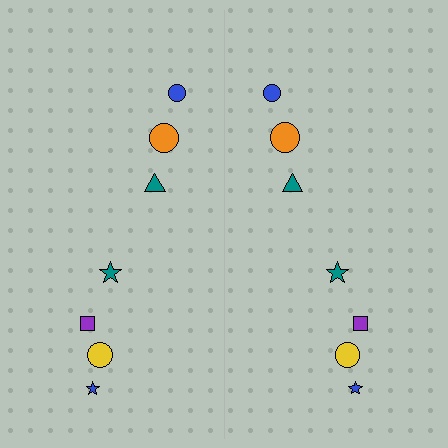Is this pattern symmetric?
Yes, this pattern has bilateral (reflection) symmetry.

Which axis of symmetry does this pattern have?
The pattern has a vertical axis of symmetry running through the center of the image.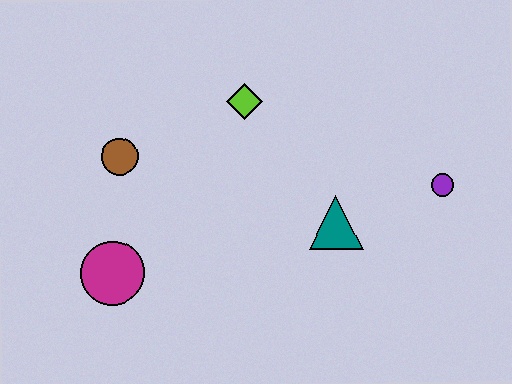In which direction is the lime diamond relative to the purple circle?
The lime diamond is to the left of the purple circle.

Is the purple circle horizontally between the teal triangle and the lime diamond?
No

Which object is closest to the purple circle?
The teal triangle is closest to the purple circle.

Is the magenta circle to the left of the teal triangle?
Yes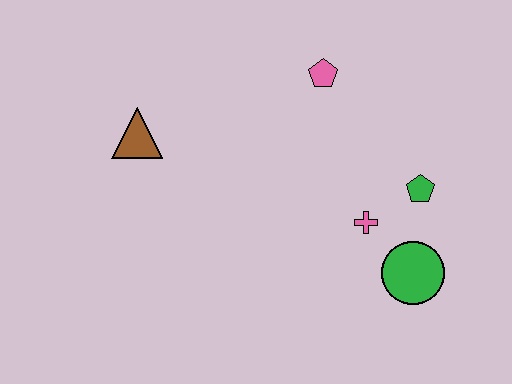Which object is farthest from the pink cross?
The brown triangle is farthest from the pink cross.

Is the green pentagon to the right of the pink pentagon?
Yes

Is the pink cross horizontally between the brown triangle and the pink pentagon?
No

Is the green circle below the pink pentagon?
Yes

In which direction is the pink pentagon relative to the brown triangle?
The pink pentagon is to the right of the brown triangle.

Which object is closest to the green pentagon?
The pink cross is closest to the green pentagon.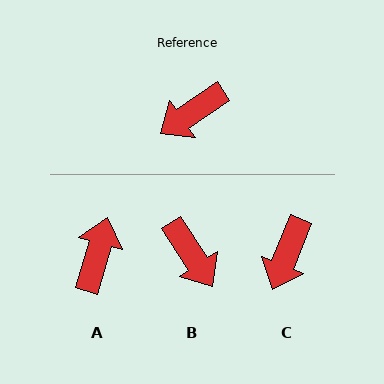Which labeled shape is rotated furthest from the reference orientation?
A, about 140 degrees away.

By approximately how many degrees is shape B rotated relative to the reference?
Approximately 89 degrees counter-clockwise.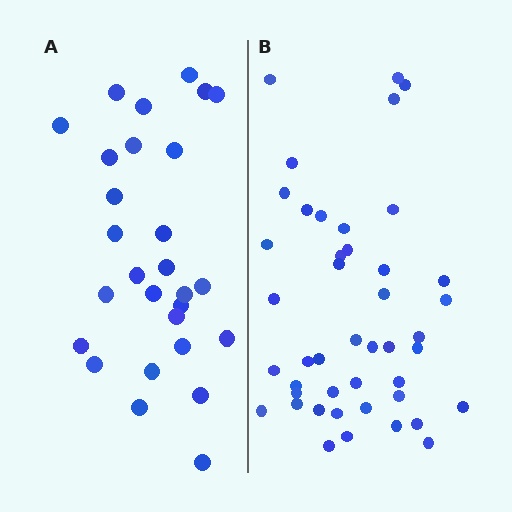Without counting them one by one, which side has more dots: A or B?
Region B (the right region) has more dots.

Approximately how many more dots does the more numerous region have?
Region B has approximately 15 more dots than region A.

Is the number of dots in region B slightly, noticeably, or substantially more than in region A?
Region B has substantially more. The ratio is roughly 1.6 to 1.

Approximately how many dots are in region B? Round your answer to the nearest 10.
About 40 dots. (The exact count is 44, which rounds to 40.)